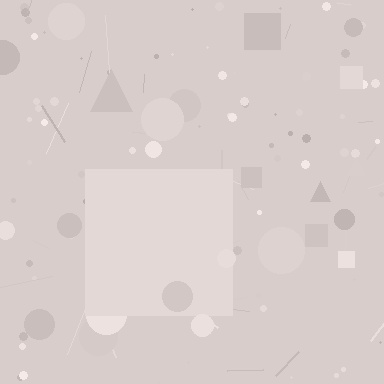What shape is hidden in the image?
A square is hidden in the image.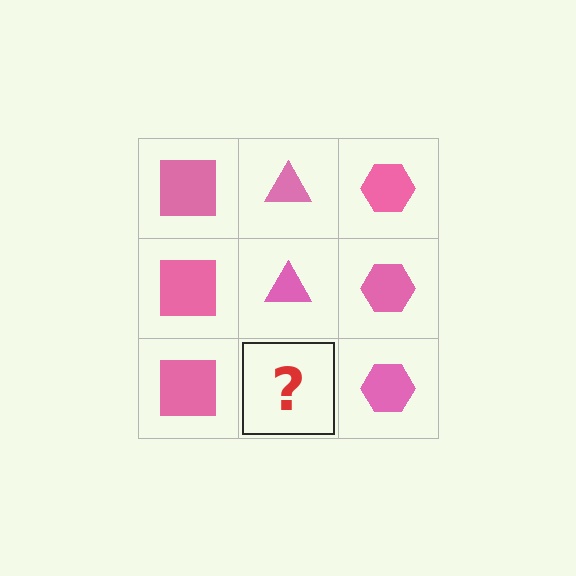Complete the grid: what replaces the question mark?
The question mark should be replaced with a pink triangle.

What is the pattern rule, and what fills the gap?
The rule is that each column has a consistent shape. The gap should be filled with a pink triangle.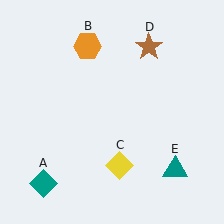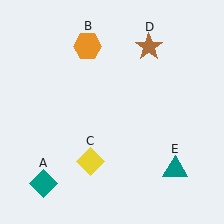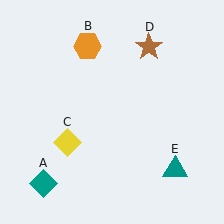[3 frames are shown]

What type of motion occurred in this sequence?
The yellow diamond (object C) rotated clockwise around the center of the scene.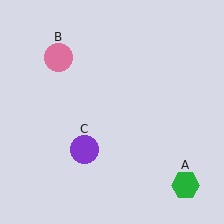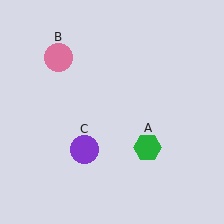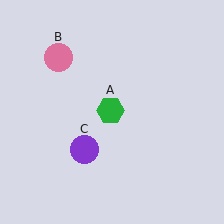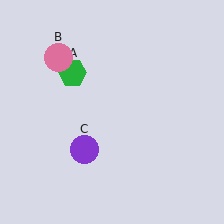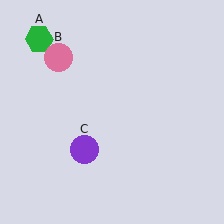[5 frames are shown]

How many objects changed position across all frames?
1 object changed position: green hexagon (object A).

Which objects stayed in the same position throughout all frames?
Pink circle (object B) and purple circle (object C) remained stationary.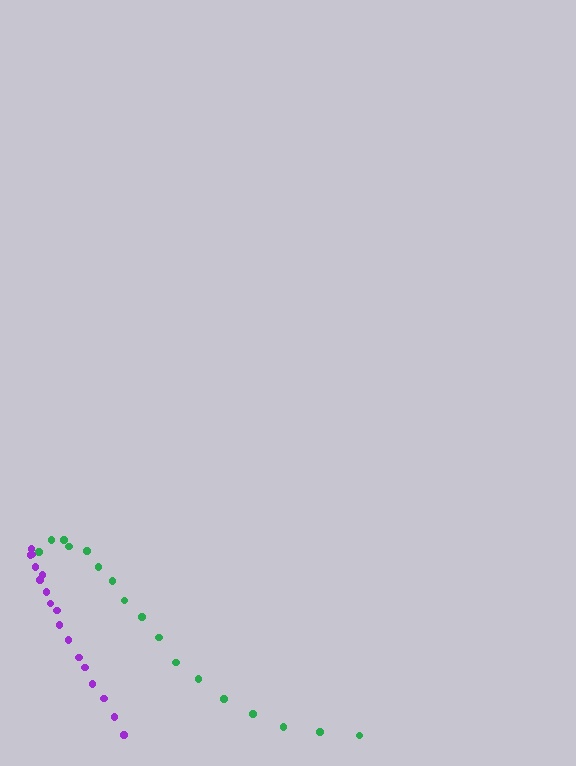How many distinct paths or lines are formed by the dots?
There are 2 distinct paths.